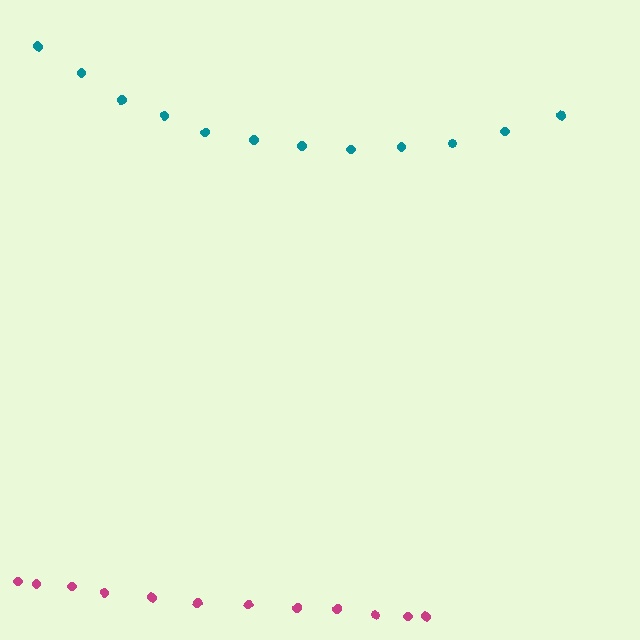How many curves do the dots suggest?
There are 2 distinct paths.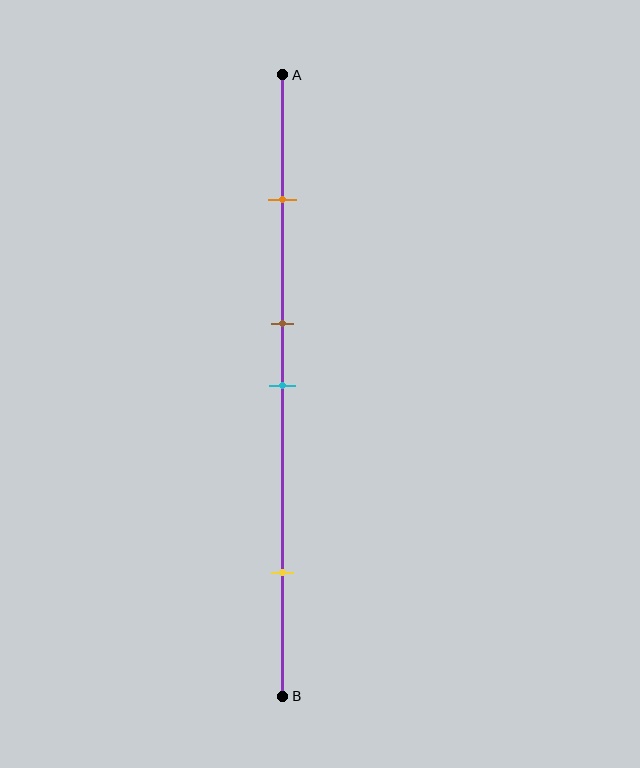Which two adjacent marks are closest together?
The brown and cyan marks are the closest adjacent pair.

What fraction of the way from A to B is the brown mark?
The brown mark is approximately 40% (0.4) of the way from A to B.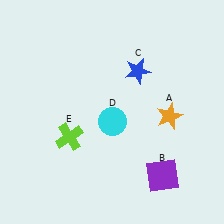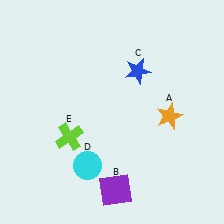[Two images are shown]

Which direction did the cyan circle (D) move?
The cyan circle (D) moved down.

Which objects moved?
The objects that moved are: the purple square (B), the cyan circle (D).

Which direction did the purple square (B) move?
The purple square (B) moved left.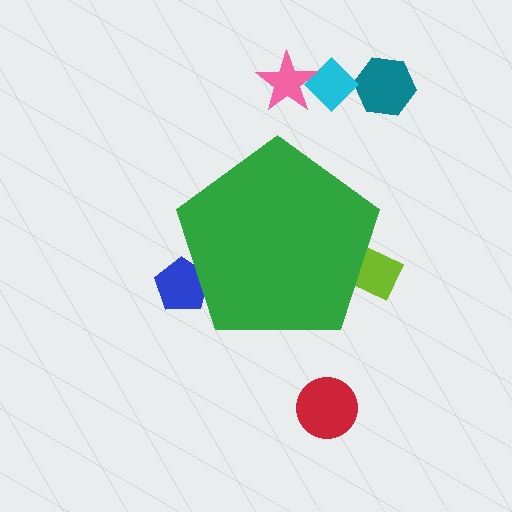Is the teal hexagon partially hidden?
No, the teal hexagon is fully visible.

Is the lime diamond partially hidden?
Yes, the lime diamond is partially hidden behind the green pentagon.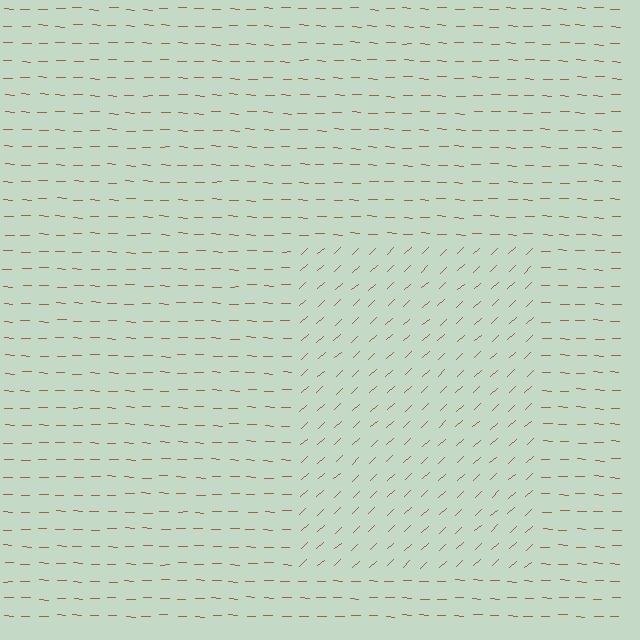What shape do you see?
I see a rectangle.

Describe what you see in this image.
The image is filled with small brown line segments. A rectangle region in the image has lines oriented differently from the surrounding lines, creating a visible texture boundary.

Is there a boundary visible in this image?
Yes, there is a texture boundary formed by a change in line orientation.